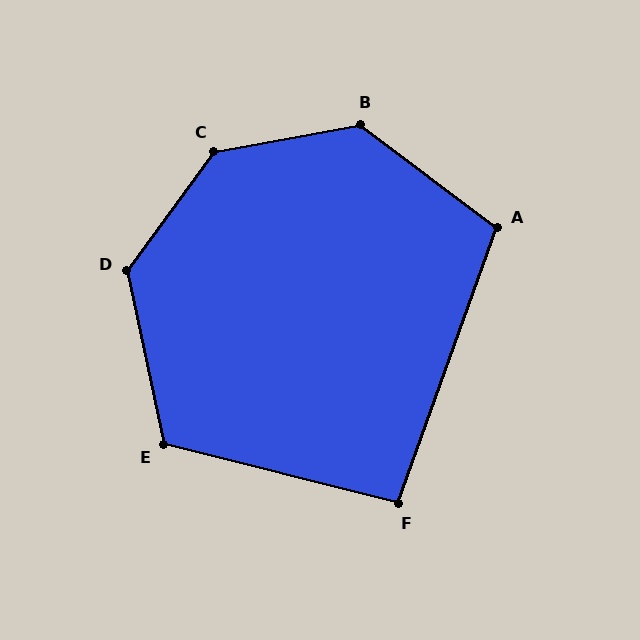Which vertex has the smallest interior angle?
F, at approximately 96 degrees.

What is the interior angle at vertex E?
Approximately 116 degrees (obtuse).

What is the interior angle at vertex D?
Approximately 132 degrees (obtuse).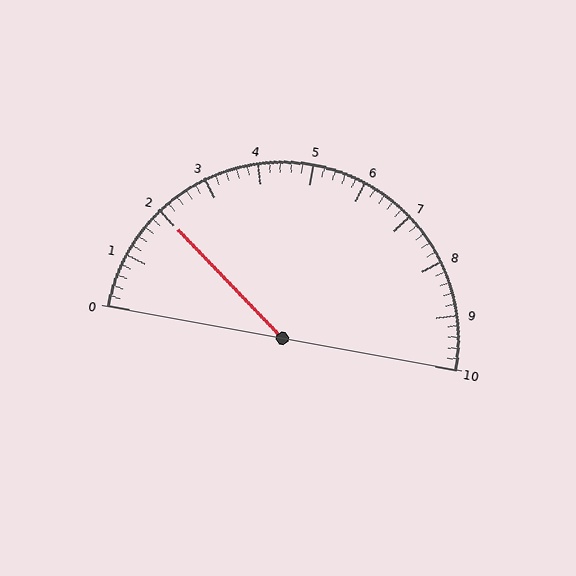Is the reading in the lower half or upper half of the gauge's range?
The reading is in the lower half of the range (0 to 10).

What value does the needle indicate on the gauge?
The needle indicates approximately 2.0.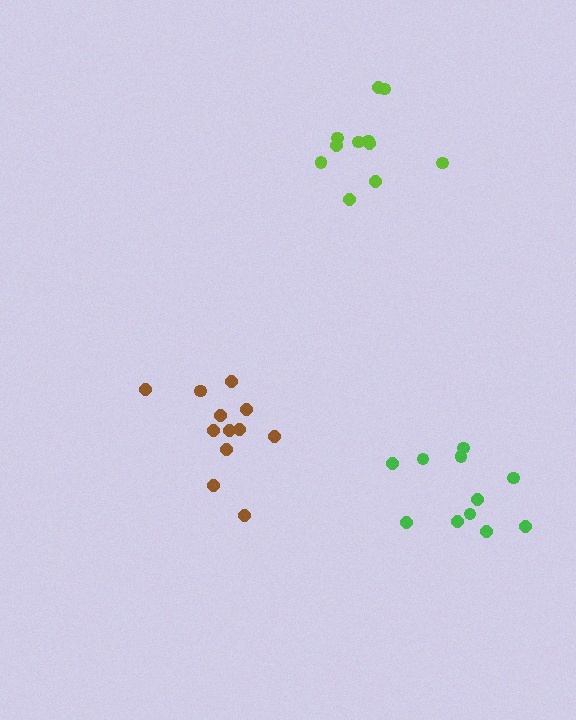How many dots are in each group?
Group 1: 12 dots, Group 2: 11 dots, Group 3: 11 dots (34 total).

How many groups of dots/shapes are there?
There are 3 groups.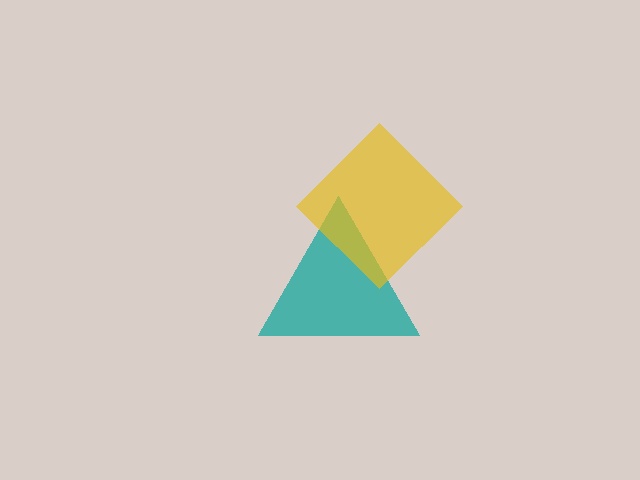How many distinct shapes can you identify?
There are 2 distinct shapes: a teal triangle, a yellow diamond.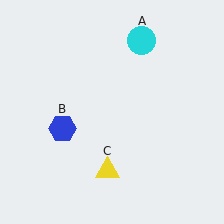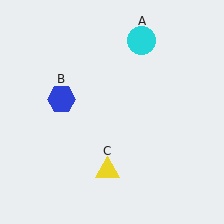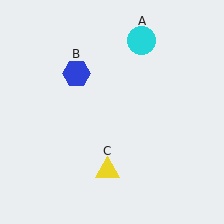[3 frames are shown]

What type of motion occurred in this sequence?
The blue hexagon (object B) rotated clockwise around the center of the scene.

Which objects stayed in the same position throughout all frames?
Cyan circle (object A) and yellow triangle (object C) remained stationary.